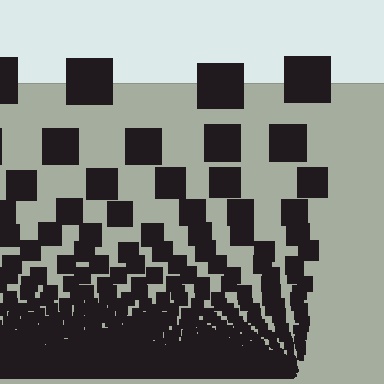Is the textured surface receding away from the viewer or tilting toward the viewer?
The surface appears to tilt toward the viewer. Texture elements get larger and sparser toward the top.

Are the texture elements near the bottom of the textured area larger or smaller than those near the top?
Smaller. The gradient is inverted — elements near the bottom are smaller and denser.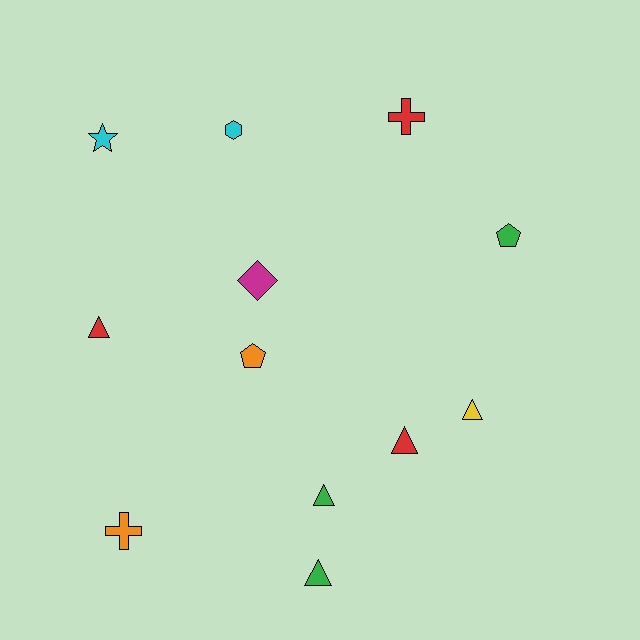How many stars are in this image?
There is 1 star.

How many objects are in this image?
There are 12 objects.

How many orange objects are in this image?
There are 2 orange objects.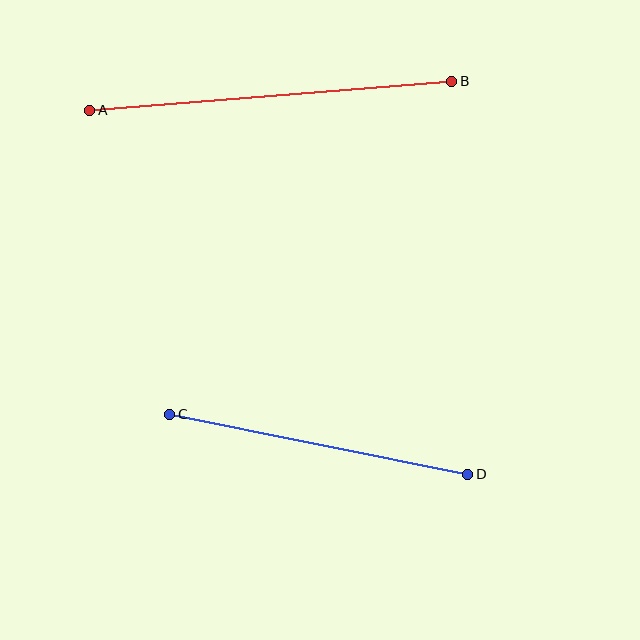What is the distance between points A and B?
The distance is approximately 363 pixels.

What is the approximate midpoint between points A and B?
The midpoint is at approximately (271, 96) pixels.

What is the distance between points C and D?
The distance is approximately 304 pixels.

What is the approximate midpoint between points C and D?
The midpoint is at approximately (319, 444) pixels.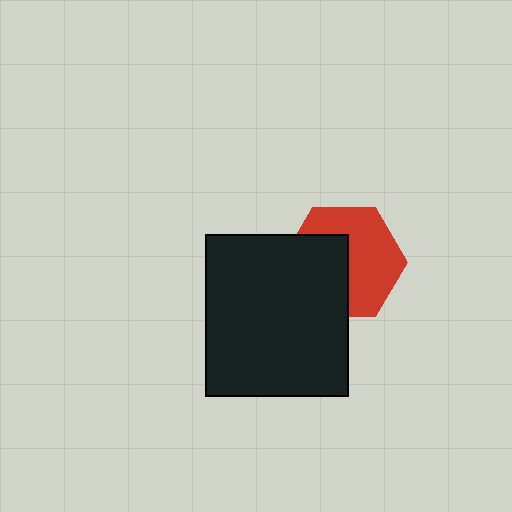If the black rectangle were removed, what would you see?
You would see the complete red hexagon.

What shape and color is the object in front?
The object in front is a black rectangle.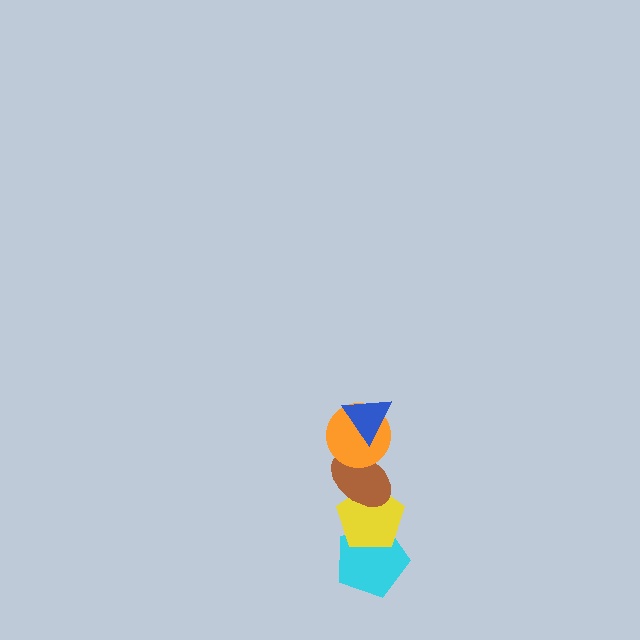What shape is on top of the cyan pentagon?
The yellow pentagon is on top of the cyan pentagon.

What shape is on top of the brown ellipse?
The orange circle is on top of the brown ellipse.